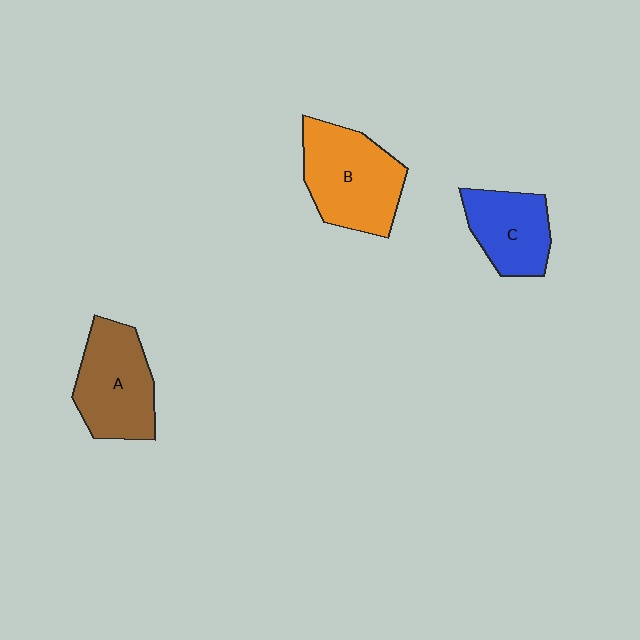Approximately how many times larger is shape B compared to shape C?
Approximately 1.4 times.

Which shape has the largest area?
Shape B (orange).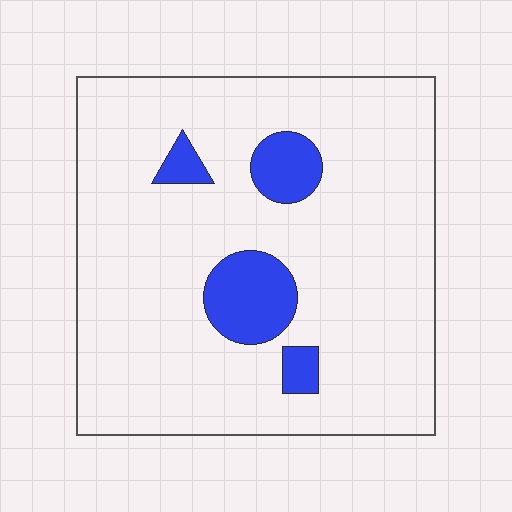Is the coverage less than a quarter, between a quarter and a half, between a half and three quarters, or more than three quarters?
Less than a quarter.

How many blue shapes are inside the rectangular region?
4.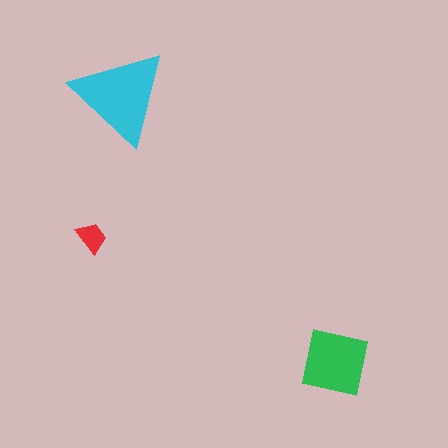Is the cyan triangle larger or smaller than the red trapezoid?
Larger.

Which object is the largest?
The cyan triangle.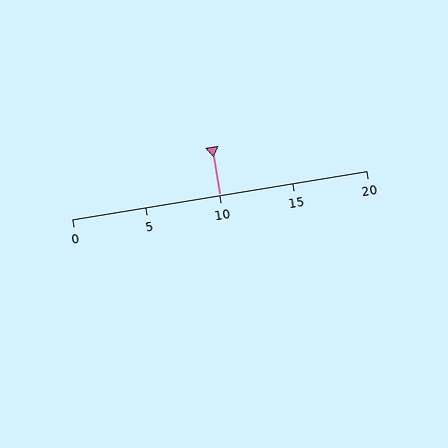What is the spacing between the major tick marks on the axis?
The major ticks are spaced 5 apart.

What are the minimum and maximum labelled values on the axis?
The axis runs from 0 to 20.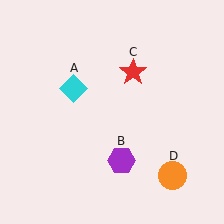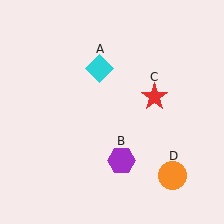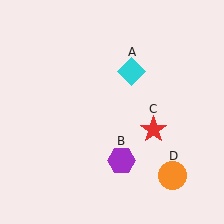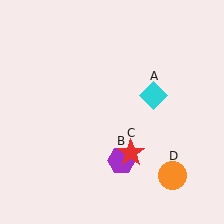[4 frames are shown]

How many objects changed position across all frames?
2 objects changed position: cyan diamond (object A), red star (object C).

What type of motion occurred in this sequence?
The cyan diamond (object A), red star (object C) rotated clockwise around the center of the scene.